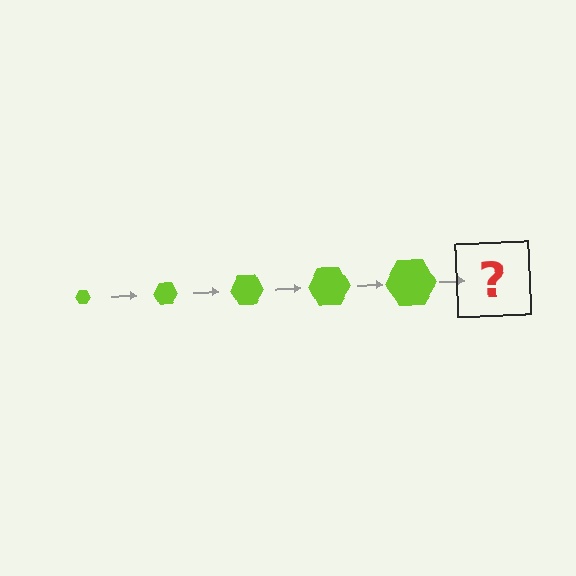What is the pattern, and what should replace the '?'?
The pattern is that the hexagon gets progressively larger each step. The '?' should be a lime hexagon, larger than the previous one.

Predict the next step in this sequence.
The next step is a lime hexagon, larger than the previous one.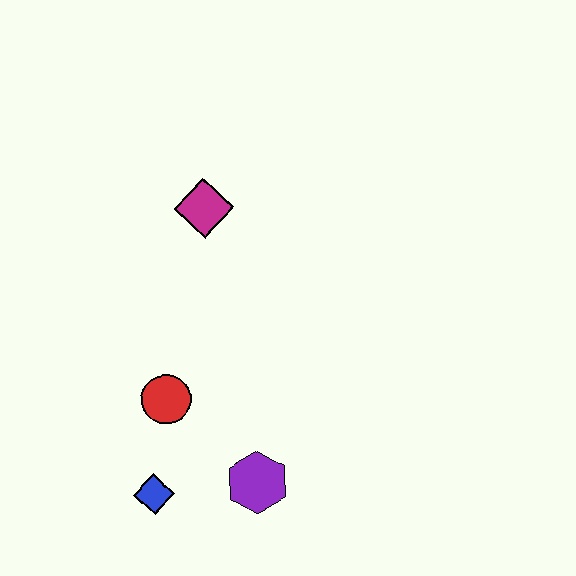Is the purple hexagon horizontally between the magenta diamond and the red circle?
No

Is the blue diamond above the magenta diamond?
No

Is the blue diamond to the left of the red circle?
Yes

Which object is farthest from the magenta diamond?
The blue diamond is farthest from the magenta diamond.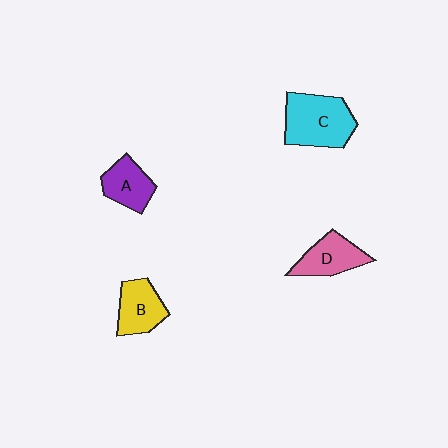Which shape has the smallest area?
Shape A (purple).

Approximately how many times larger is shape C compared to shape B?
Approximately 1.5 times.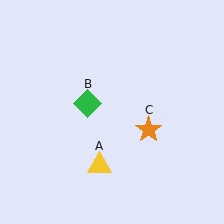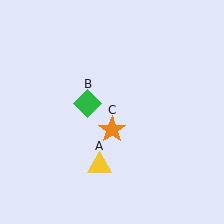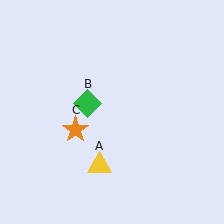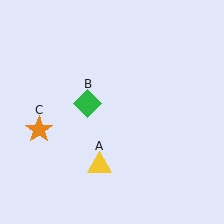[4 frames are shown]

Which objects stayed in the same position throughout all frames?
Yellow triangle (object A) and green diamond (object B) remained stationary.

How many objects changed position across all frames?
1 object changed position: orange star (object C).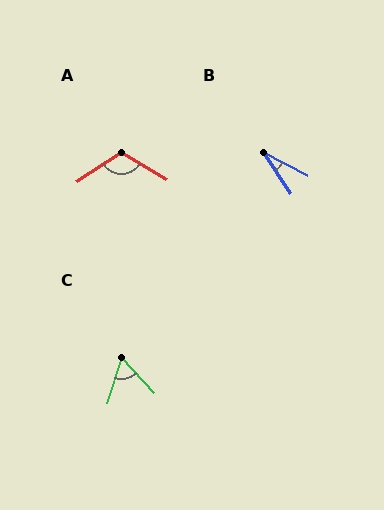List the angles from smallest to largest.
B (29°), C (61°), A (117°).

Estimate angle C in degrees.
Approximately 61 degrees.